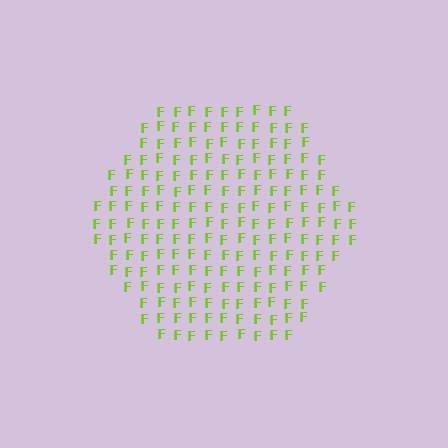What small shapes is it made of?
It is made of small letter F's.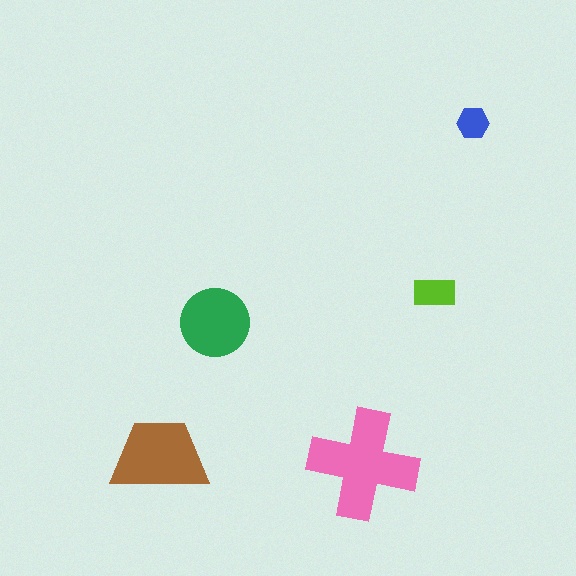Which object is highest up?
The blue hexagon is topmost.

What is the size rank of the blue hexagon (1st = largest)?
5th.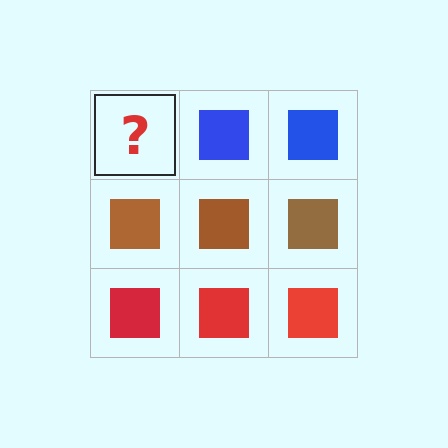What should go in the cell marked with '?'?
The missing cell should contain a blue square.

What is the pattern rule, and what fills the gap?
The rule is that each row has a consistent color. The gap should be filled with a blue square.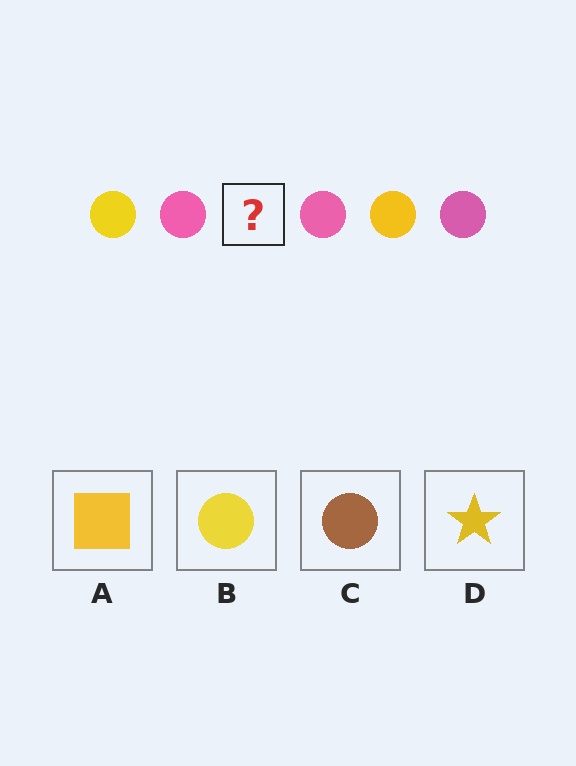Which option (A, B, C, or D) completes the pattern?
B.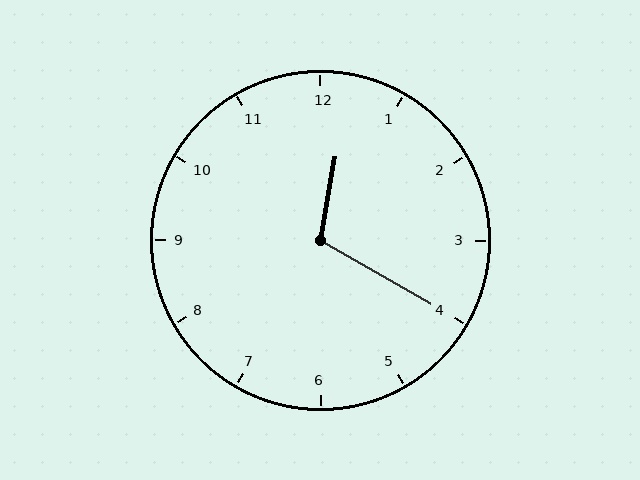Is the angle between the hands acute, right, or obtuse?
It is obtuse.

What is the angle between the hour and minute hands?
Approximately 110 degrees.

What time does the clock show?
12:20.